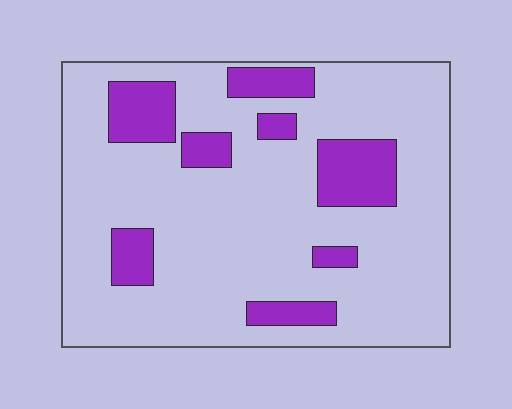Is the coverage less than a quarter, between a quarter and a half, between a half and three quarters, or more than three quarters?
Less than a quarter.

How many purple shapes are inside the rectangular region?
8.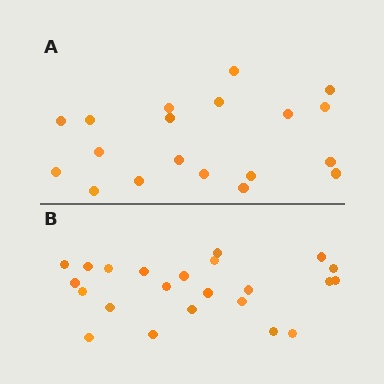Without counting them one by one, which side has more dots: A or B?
Region B (the bottom region) has more dots.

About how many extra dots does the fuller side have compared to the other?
Region B has about 4 more dots than region A.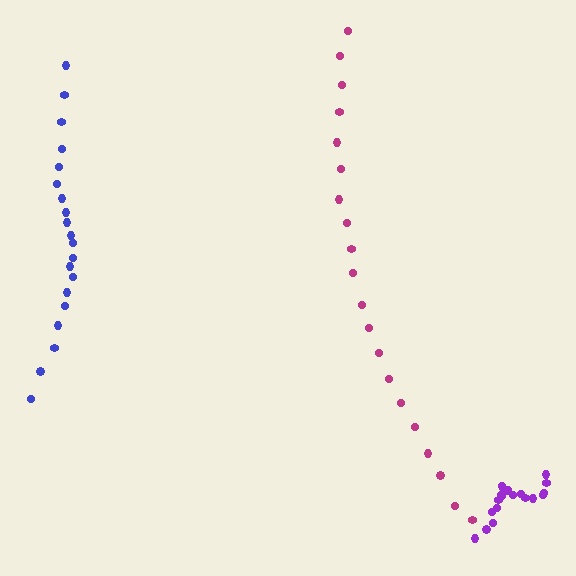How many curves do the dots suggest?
There are 3 distinct paths.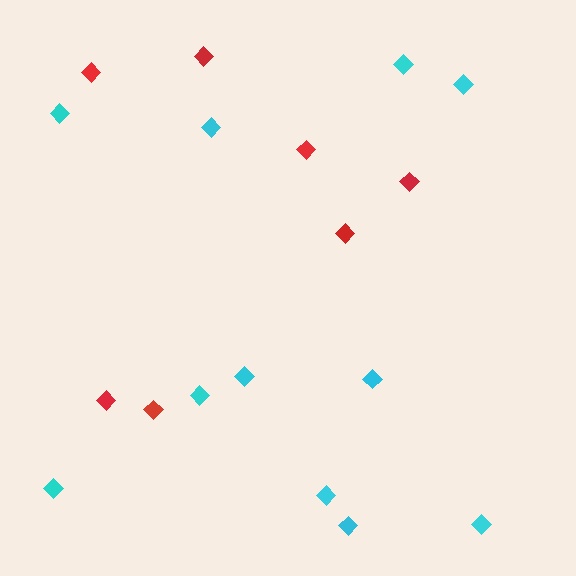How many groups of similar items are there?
There are 2 groups: one group of red diamonds (7) and one group of cyan diamonds (11).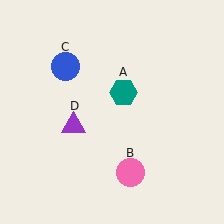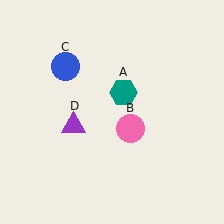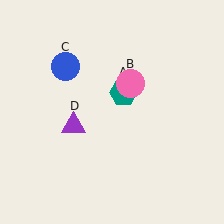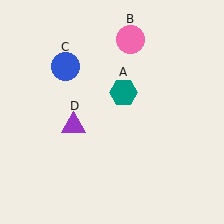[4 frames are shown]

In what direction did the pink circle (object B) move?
The pink circle (object B) moved up.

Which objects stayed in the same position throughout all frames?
Teal hexagon (object A) and blue circle (object C) and purple triangle (object D) remained stationary.